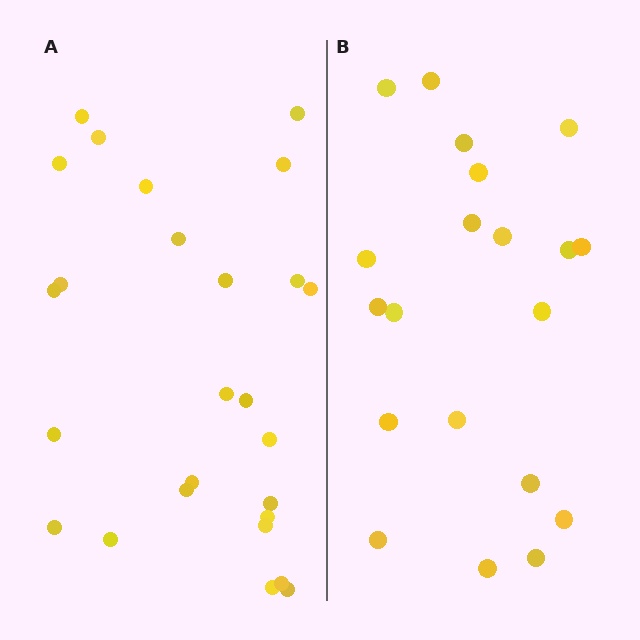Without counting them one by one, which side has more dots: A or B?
Region A (the left region) has more dots.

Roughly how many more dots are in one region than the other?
Region A has about 6 more dots than region B.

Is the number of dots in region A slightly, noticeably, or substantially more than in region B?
Region A has noticeably more, but not dramatically so. The ratio is roughly 1.3 to 1.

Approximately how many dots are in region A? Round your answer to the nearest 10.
About 30 dots. (The exact count is 26, which rounds to 30.)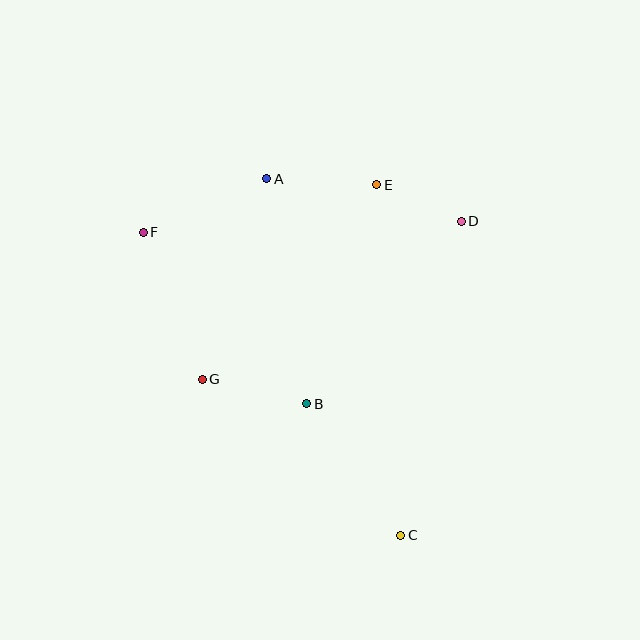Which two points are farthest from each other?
Points C and F are farthest from each other.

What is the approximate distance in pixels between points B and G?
The distance between B and G is approximately 107 pixels.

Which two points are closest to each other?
Points D and E are closest to each other.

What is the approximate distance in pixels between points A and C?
The distance between A and C is approximately 381 pixels.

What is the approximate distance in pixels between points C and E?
The distance between C and E is approximately 351 pixels.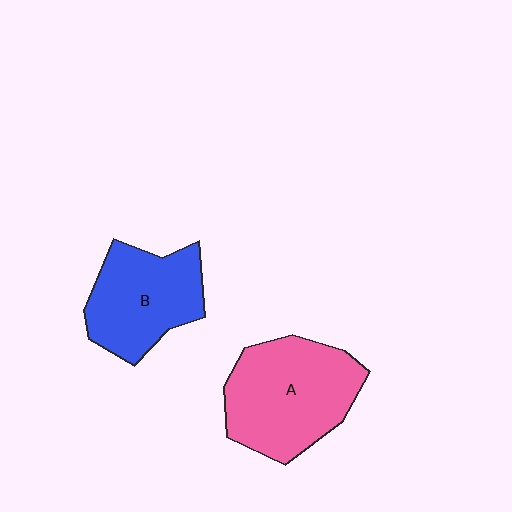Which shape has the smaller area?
Shape B (blue).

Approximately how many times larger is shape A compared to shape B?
Approximately 1.2 times.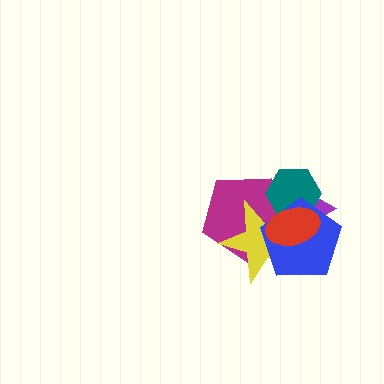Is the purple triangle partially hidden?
Yes, it is partially covered by another shape.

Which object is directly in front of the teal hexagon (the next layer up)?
The yellow star is directly in front of the teal hexagon.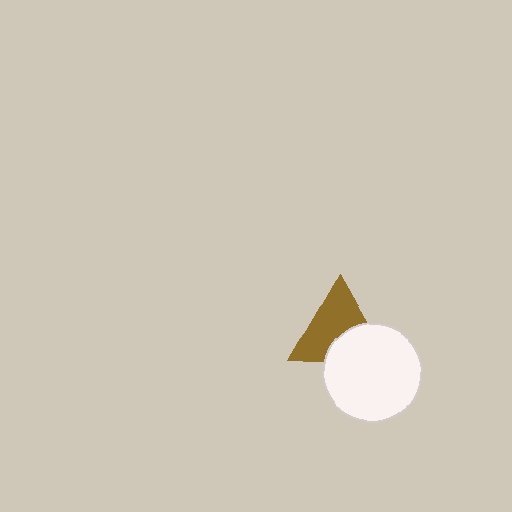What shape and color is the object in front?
The object in front is a white circle.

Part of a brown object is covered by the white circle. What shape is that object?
It is a triangle.